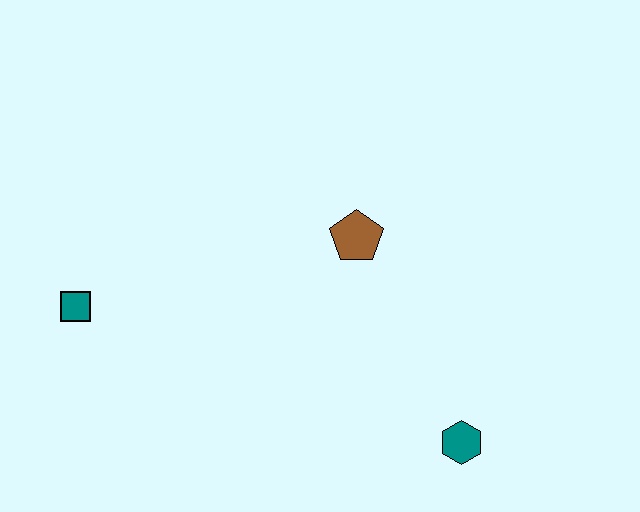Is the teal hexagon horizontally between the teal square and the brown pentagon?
No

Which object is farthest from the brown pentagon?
The teal square is farthest from the brown pentagon.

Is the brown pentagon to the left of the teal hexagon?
Yes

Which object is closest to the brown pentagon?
The teal hexagon is closest to the brown pentagon.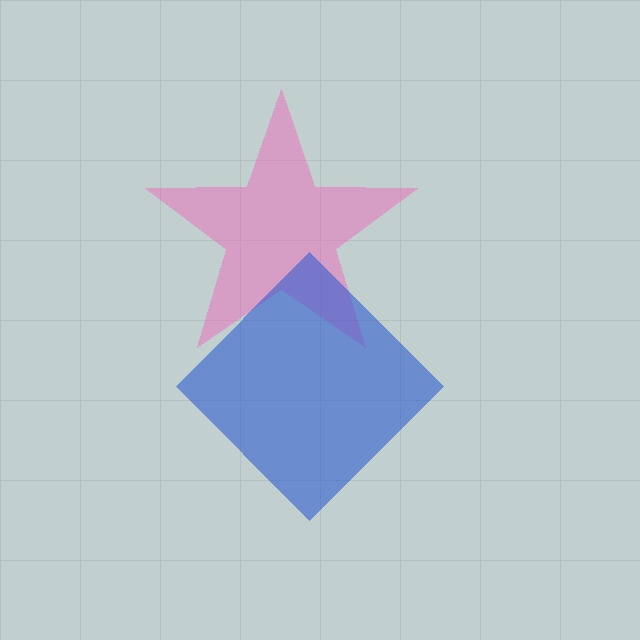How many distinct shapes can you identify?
There are 2 distinct shapes: a pink star, a blue diamond.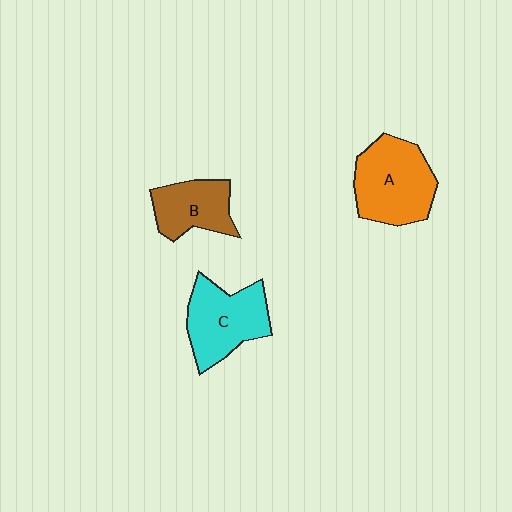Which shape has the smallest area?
Shape B (brown).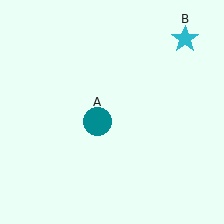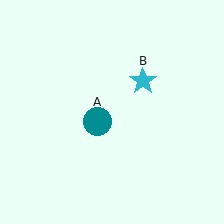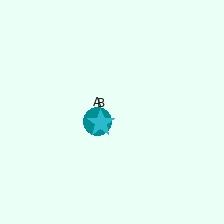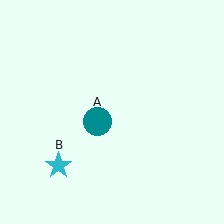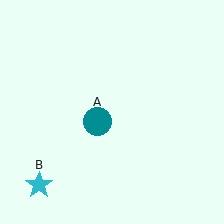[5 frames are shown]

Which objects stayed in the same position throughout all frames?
Teal circle (object A) remained stationary.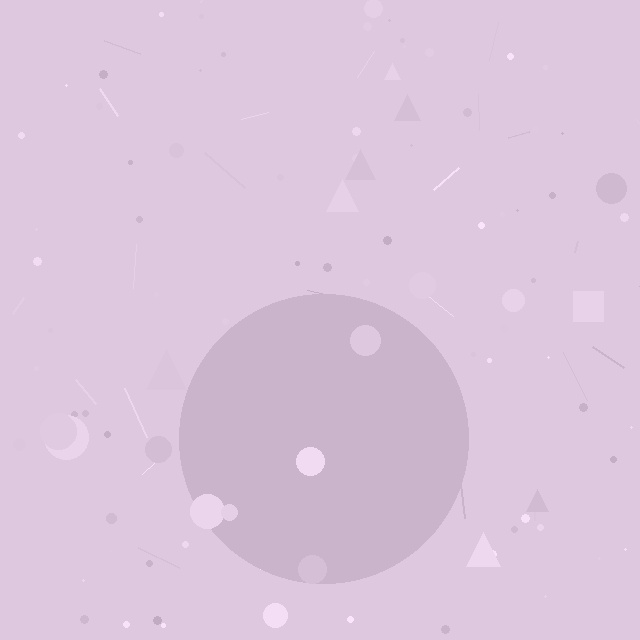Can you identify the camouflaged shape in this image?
The camouflaged shape is a circle.